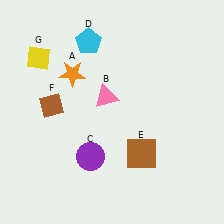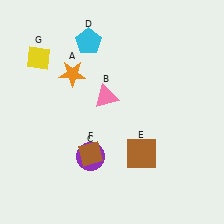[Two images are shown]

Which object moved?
The brown diamond (F) moved down.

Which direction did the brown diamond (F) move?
The brown diamond (F) moved down.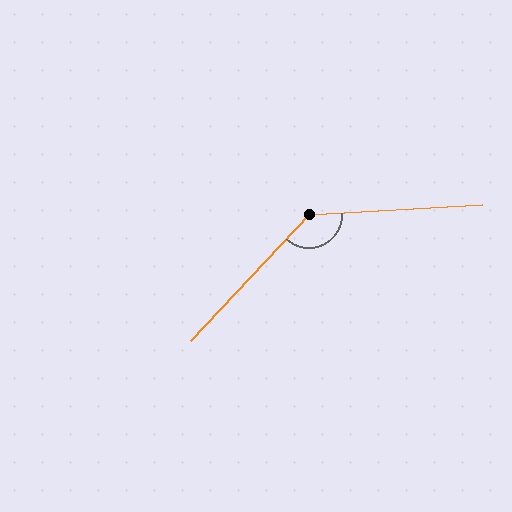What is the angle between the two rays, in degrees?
Approximately 137 degrees.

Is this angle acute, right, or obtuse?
It is obtuse.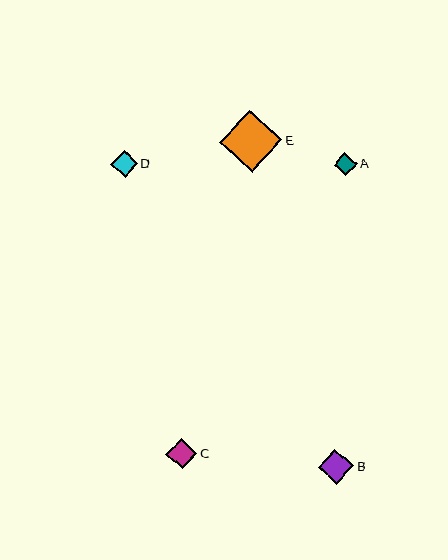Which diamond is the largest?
Diamond E is the largest with a size of approximately 62 pixels.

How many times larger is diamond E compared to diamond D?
Diamond E is approximately 2.3 times the size of diamond D.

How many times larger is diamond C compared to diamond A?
Diamond C is approximately 1.3 times the size of diamond A.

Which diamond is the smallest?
Diamond A is the smallest with a size of approximately 23 pixels.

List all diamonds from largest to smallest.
From largest to smallest: E, B, C, D, A.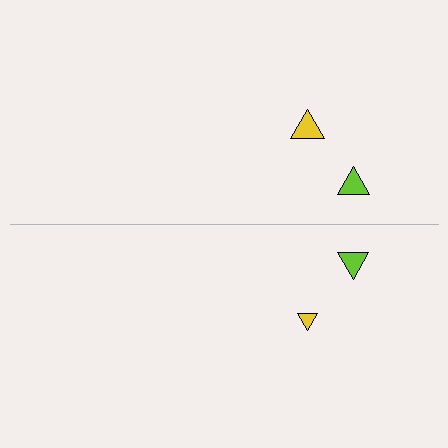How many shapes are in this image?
There are 4 shapes in this image.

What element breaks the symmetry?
The yellow triangle on the bottom side has a different size than its mirror counterpart.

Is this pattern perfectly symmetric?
No, the pattern is not perfectly symmetric. The yellow triangle on the bottom side has a different size than its mirror counterpart.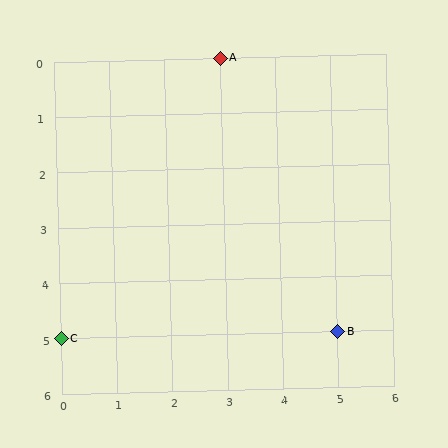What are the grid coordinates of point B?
Point B is at grid coordinates (5, 5).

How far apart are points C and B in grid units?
Points C and B are 5 columns apart.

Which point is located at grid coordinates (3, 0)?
Point A is at (3, 0).